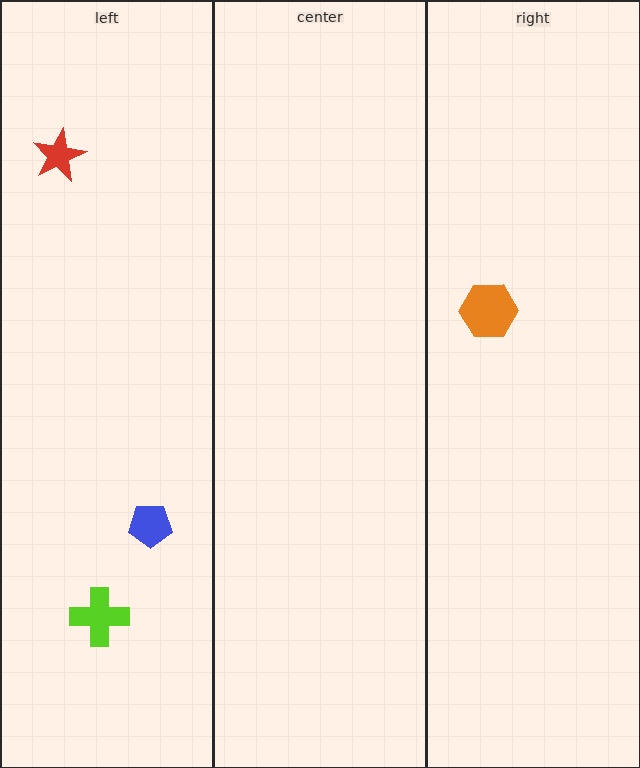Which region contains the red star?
The left region.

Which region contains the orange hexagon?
The right region.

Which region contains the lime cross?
The left region.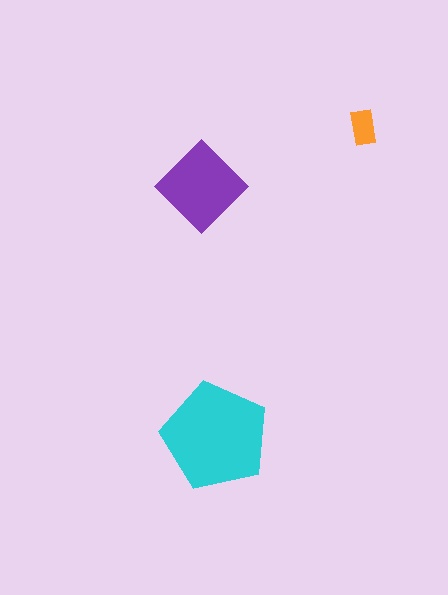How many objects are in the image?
There are 3 objects in the image.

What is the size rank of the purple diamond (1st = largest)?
2nd.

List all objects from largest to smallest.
The cyan pentagon, the purple diamond, the orange rectangle.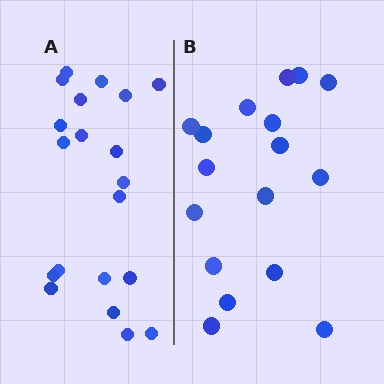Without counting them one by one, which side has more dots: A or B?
Region A (the left region) has more dots.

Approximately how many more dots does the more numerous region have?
Region A has just a few more — roughly 2 or 3 more dots than region B.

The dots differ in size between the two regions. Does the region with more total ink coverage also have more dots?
No. Region B has more total ink coverage because its dots are larger, but region A actually contains more individual dots. Total area can be misleading — the number of items is what matters here.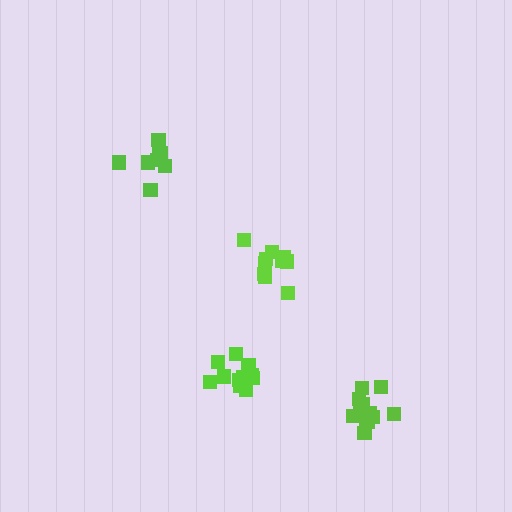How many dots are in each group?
Group 1: 10 dots, Group 2: 11 dots, Group 3: 8 dots, Group 4: 12 dots (41 total).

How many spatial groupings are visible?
There are 4 spatial groupings.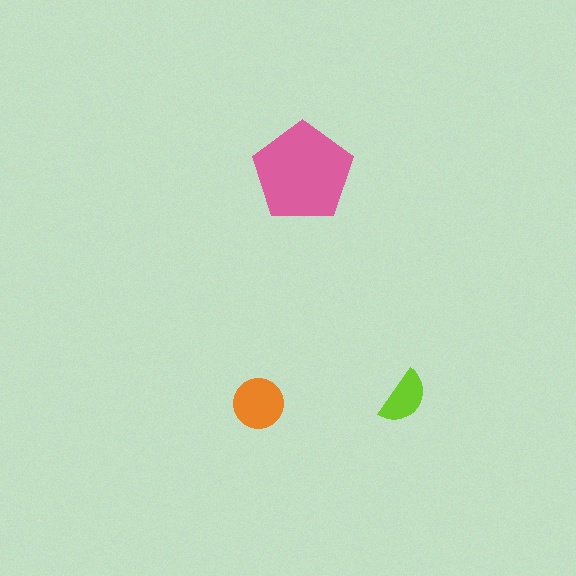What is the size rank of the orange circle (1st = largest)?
2nd.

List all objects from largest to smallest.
The pink pentagon, the orange circle, the lime semicircle.